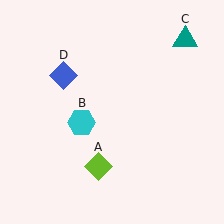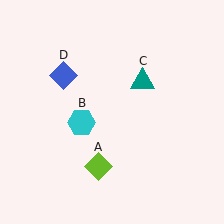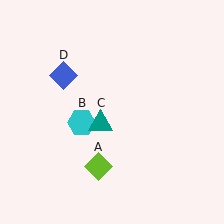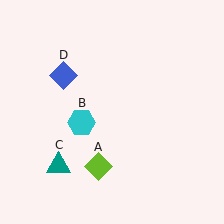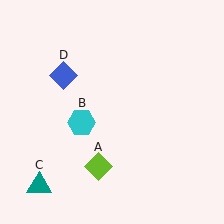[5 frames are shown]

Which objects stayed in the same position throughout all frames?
Lime diamond (object A) and cyan hexagon (object B) and blue diamond (object D) remained stationary.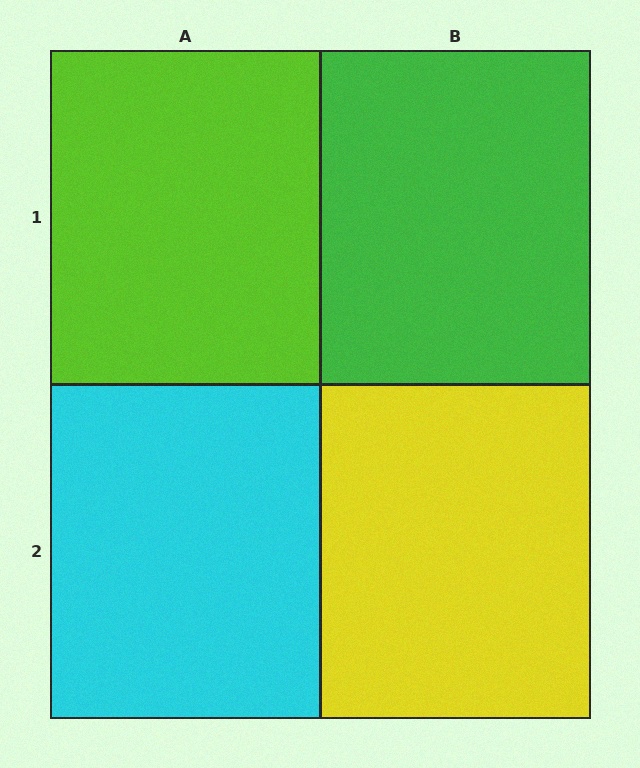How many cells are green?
1 cell is green.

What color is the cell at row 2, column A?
Cyan.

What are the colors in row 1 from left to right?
Lime, green.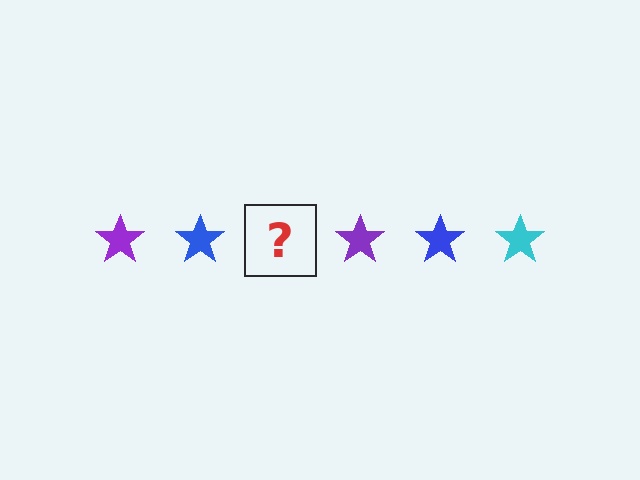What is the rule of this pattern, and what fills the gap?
The rule is that the pattern cycles through purple, blue, cyan stars. The gap should be filled with a cyan star.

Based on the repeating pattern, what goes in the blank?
The blank should be a cyan star.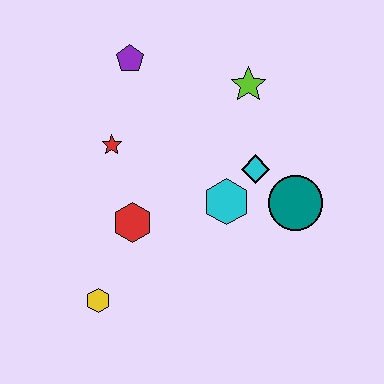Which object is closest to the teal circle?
The cyan diamond is closest to the teal circle.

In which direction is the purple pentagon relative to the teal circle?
The purple pentagon is to the left of the teal circle.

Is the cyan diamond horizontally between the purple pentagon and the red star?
No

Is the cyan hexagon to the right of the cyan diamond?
No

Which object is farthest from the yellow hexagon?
The lime star is farthest from the yellow hexagon.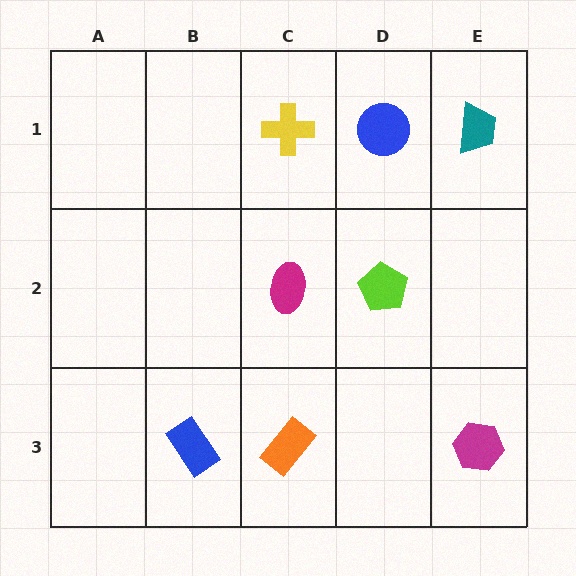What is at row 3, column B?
A blue rectangle.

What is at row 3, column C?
An orange rectangle.